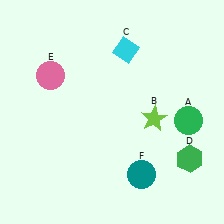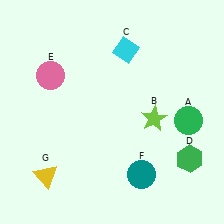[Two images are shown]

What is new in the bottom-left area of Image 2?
A yellow triangle (G) was added in the bottom-left area of Image 2.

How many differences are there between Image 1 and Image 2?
There is 1 difference between the two images.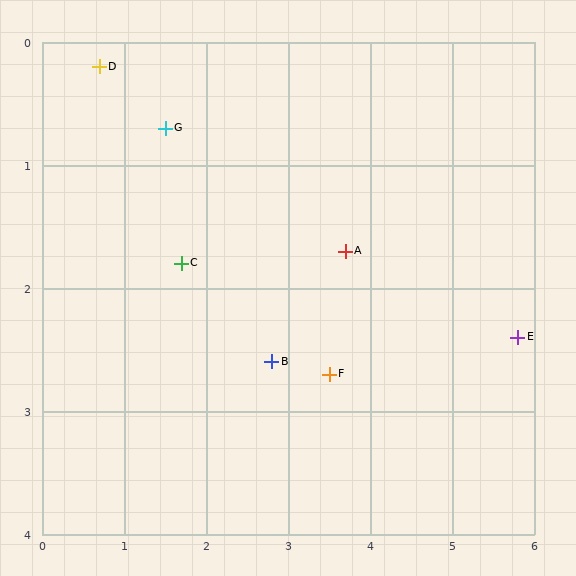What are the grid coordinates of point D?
Point D is at approximately (0.7, 0.2).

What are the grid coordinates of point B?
Point B is at approximately (2.8, 2.6).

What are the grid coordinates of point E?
Point E is at approximately (5.8, 2.4).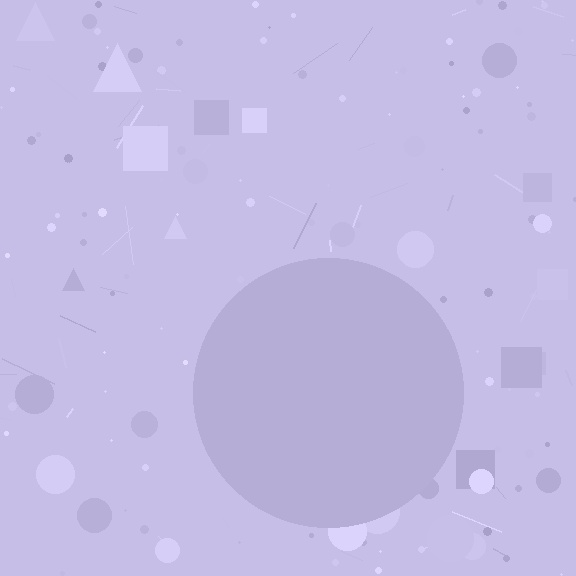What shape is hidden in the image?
A circle is hidden in the image.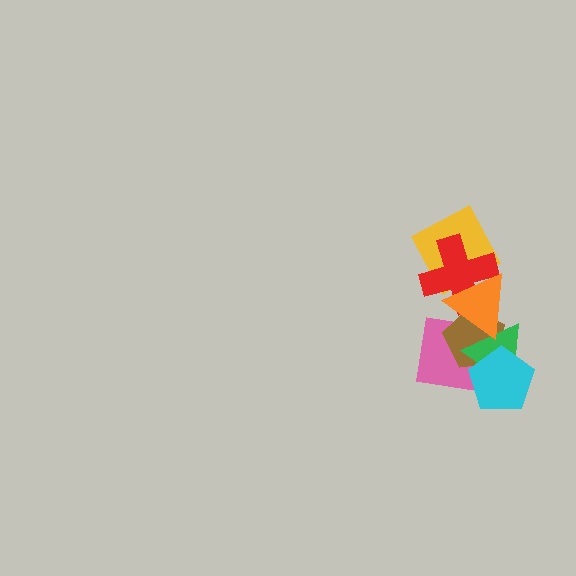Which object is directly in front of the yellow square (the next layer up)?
The red cross is directly in front of the yellow square.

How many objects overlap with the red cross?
2 objects overlap with the red cross.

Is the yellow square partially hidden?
Yes, it is partially covered by another shape.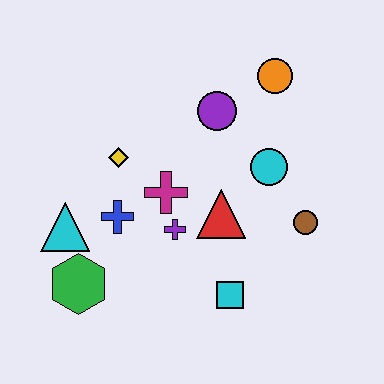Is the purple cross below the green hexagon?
No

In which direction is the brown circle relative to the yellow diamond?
The brown circle is to the right of the yellow diamond.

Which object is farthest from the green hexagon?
The orange circle is farthest from the green hexagon.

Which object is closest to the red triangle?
The purple cross is closest to the red triangle.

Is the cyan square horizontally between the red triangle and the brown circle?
Yes